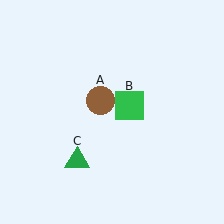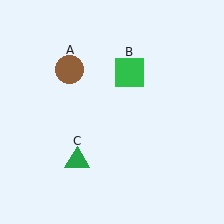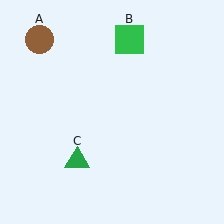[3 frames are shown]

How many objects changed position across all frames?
2 objects changed position: brown circle (object A), green square (object B).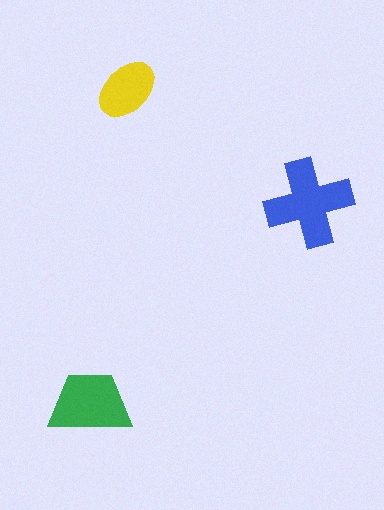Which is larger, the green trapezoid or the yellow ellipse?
The green trapezoid.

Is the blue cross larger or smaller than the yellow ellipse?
Larger.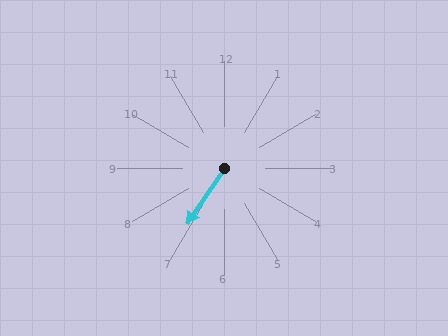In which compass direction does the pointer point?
Southwest.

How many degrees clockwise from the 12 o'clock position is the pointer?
Approximately 214 degrees.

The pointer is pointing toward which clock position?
Roughly 7 o'clock.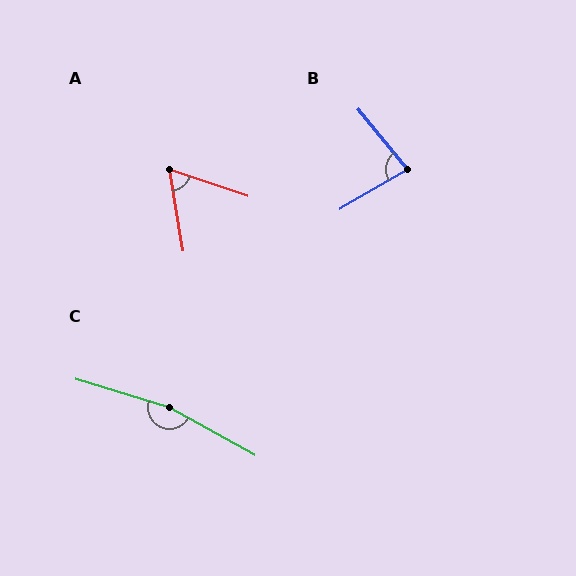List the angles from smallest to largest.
A (62°), B (82°), C (168°).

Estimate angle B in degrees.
Approximately 82 degrees.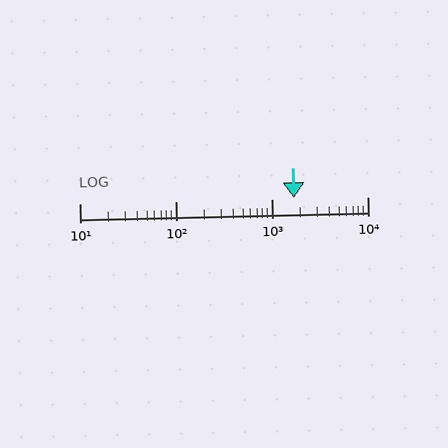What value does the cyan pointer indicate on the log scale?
The pointer indicates approximately 1700.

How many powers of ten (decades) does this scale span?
The scale spans 3 decades, from 10 to 10000.